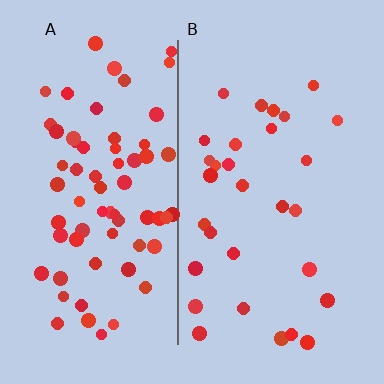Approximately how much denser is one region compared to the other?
Approximately 2.3× — region A over region B.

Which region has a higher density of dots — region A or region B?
A (the left).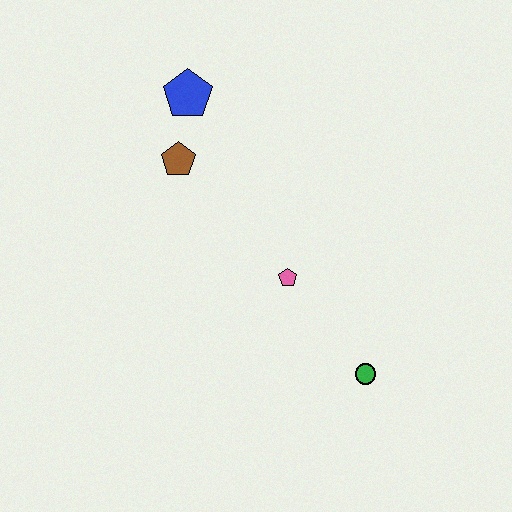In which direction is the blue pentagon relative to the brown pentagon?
The blue pentagon is above the brown pentagon.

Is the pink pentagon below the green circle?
No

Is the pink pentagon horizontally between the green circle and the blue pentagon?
Yes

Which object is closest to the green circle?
The pink pentagon is closest to the green circle.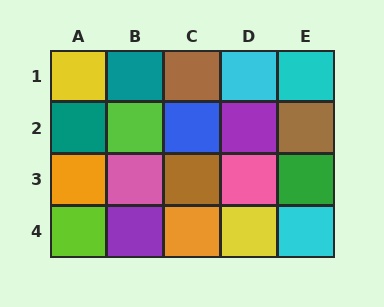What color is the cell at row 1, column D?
Cyan.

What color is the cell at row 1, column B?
Teal.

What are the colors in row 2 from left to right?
Teal, lime, blue, purple, brown.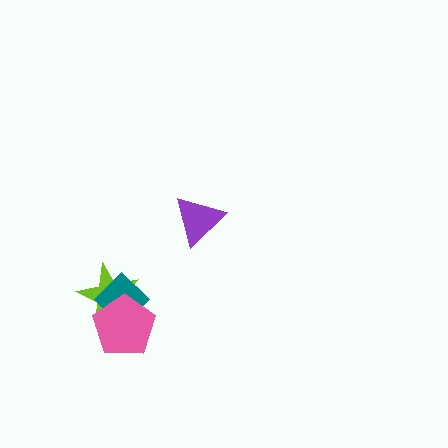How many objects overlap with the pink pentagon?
2 objects overlap with the pink pentagon.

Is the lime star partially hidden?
Yes, it is partially covered by another shape.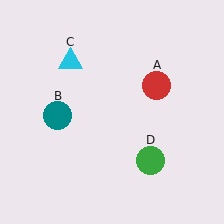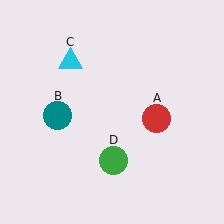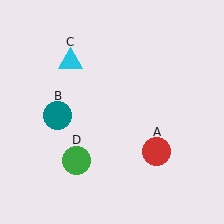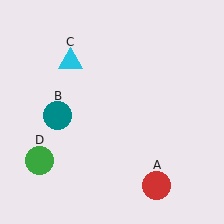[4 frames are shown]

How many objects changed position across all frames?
2 objects changed position: red circle (object A), green circle (object D).